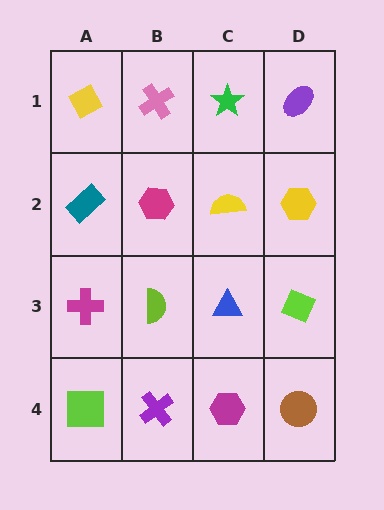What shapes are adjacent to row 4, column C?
A blue triangle (row 3, column C), a purple cross (row 4, column B), a brown circle (row 4, column D).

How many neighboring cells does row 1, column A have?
2.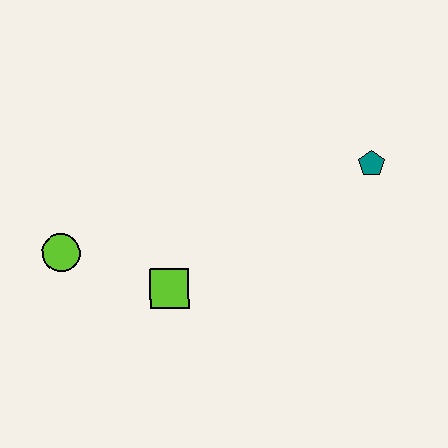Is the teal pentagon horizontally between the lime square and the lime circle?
No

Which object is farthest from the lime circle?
The teal pentagon is farthest from the lime circle.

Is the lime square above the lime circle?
No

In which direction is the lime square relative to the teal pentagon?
The lime square is to the left of the teal pentagon.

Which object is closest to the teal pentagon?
The lime square is closest to the teal pentagon.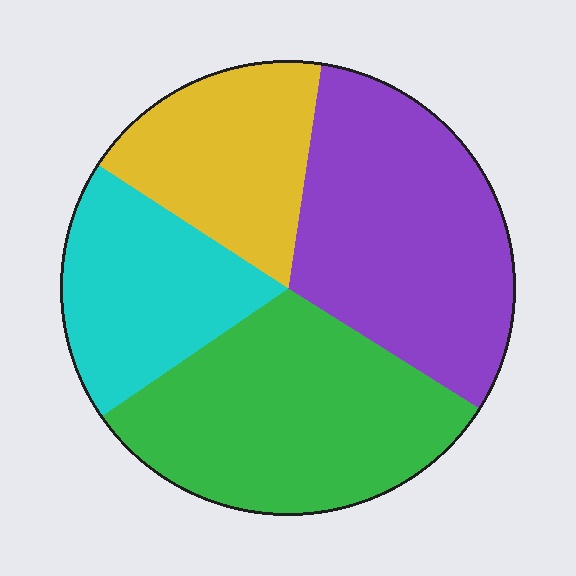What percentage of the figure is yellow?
Yellow takes up less than a quarter of the figure.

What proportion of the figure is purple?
Purple covers around 30% of the figure.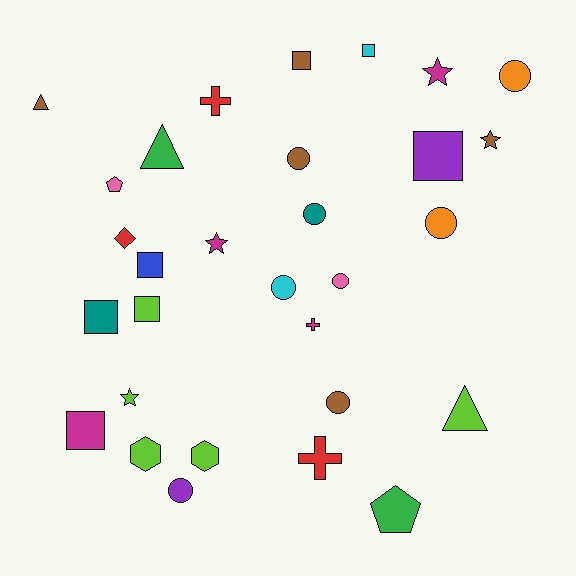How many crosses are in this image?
There are 3 crosses.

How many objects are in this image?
There are 30 objects.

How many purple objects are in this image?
There are 2 purple objects.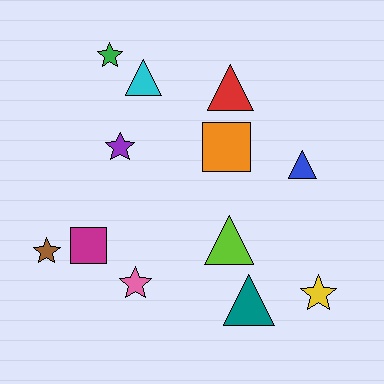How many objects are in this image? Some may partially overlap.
There are 12 objects.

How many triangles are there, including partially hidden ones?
There are 5 triangles.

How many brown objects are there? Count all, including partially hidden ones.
There is 1 brown object.